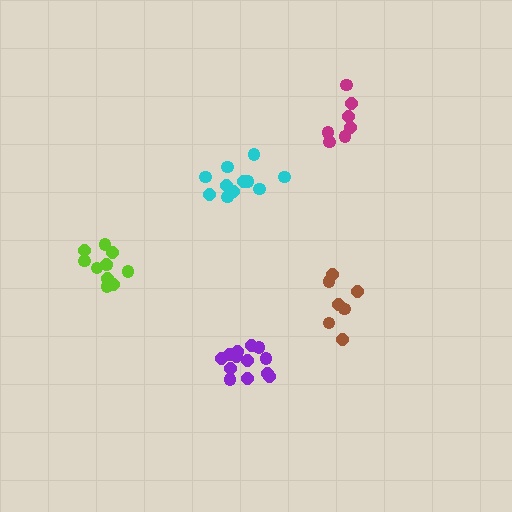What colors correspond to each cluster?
The clusters are colored: lime, magenta, purple, brown, cyan.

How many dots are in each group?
Group 1: 11 dots, Group 2: 7 dots, Group 3: 13 dots, Group 4: 7 dots, Group 5: 11 dots (49 total).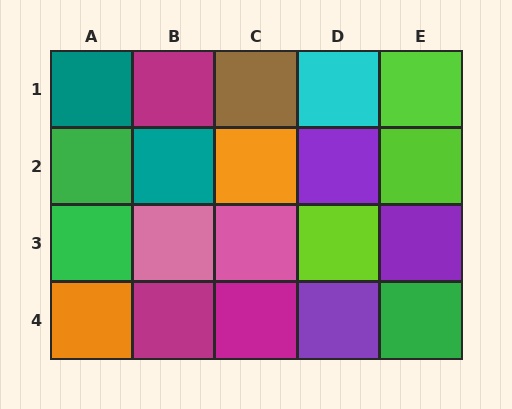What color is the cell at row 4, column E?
Green.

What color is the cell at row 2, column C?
Orange.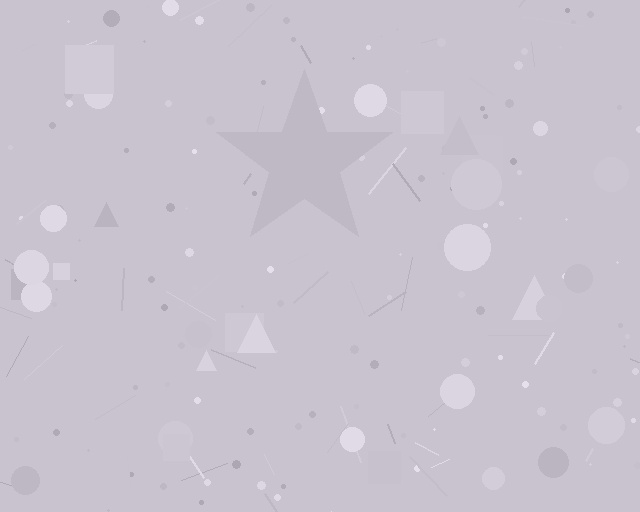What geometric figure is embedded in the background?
A star is embedded in the background.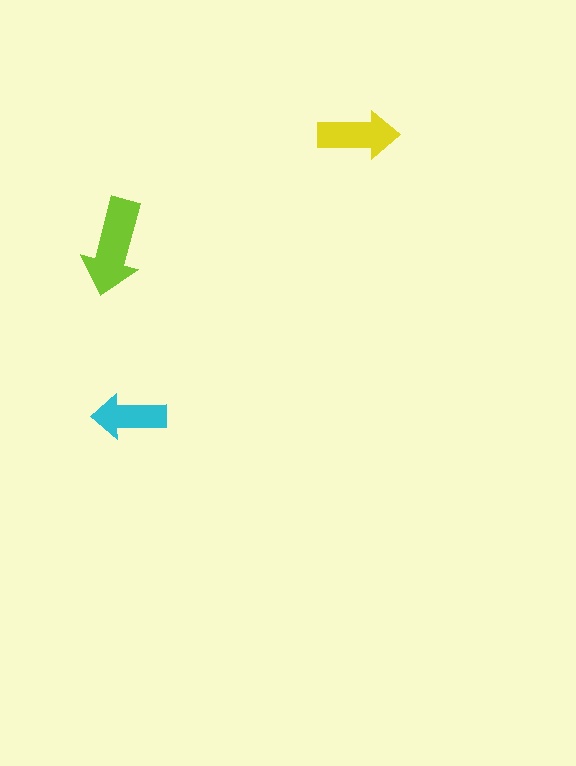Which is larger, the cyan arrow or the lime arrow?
The lime one.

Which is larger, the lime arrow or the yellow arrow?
The lime one.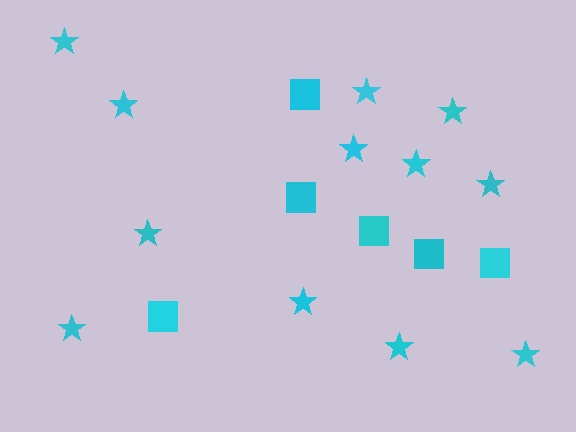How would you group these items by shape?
There are 2 groups: one group of squares (6) and one group of stars (12).